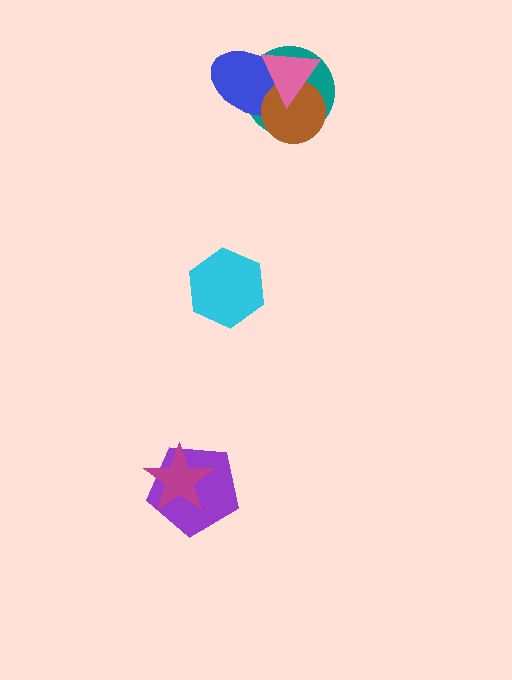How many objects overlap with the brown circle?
3 objects overlap with the brown circle.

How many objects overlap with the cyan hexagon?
0 objects overlap with the cyan hexagon.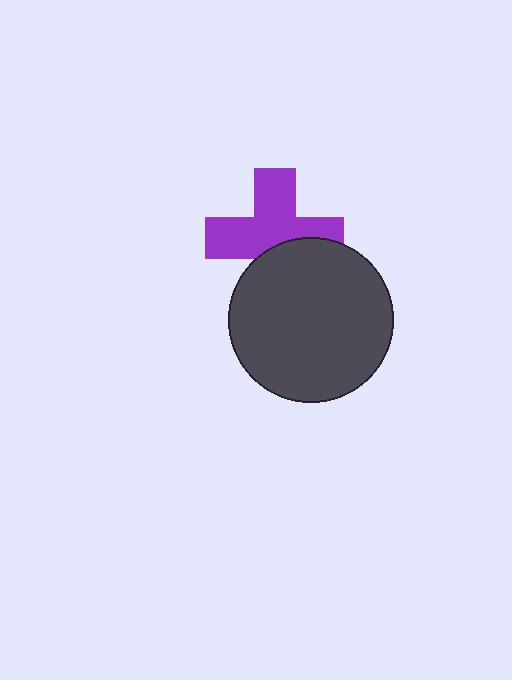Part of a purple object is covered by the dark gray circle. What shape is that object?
It is a cross.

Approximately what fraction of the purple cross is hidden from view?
Roughly 36% of the purple cross is hidden behind the dark gray circle.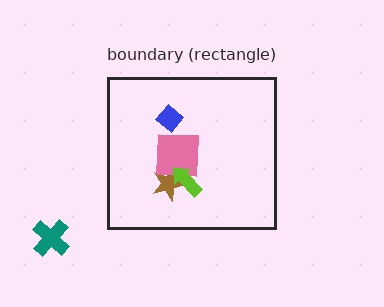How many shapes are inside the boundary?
4 inside, 1 outside.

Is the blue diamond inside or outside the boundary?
Inside.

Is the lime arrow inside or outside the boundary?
Inside.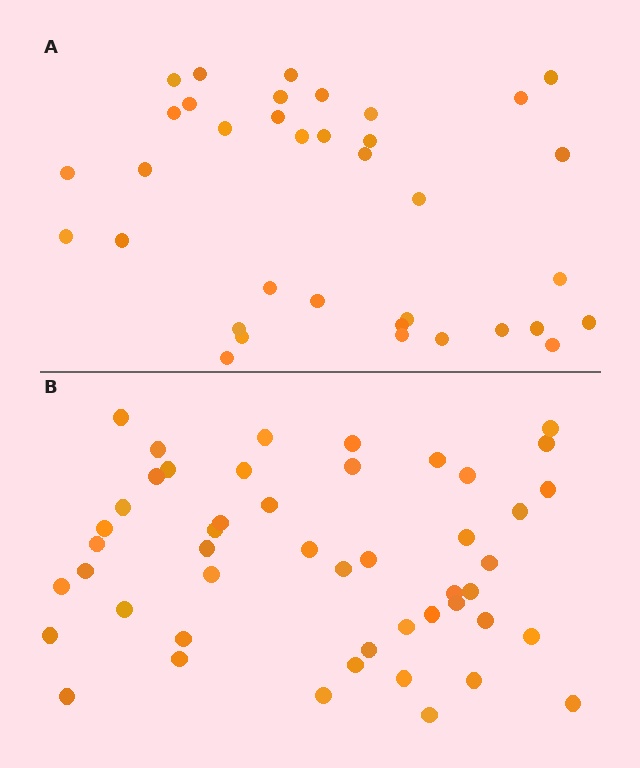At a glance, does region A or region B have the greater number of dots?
Region B (the bottom region) has more dots.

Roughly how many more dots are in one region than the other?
Region B has roughly 12 or so more dots than region A.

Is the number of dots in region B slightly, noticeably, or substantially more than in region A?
Region B has noticeably more, but not dramatically so. The ratio is roughly 1.3 to 1.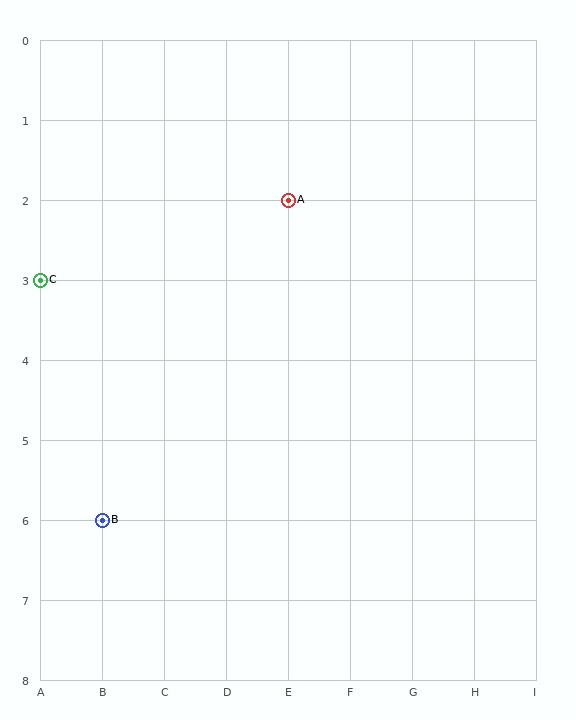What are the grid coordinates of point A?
Point A is at grid coordinates (E, 2).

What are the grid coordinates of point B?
Point B is at grid coordinates (B, 6).